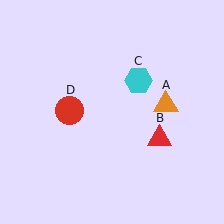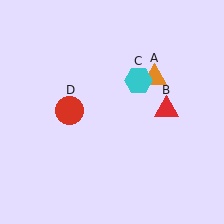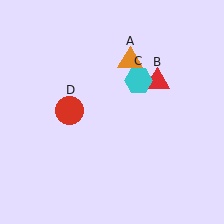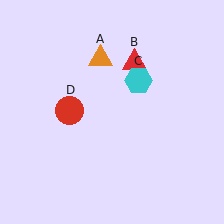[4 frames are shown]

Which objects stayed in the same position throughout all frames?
Cyan hexagon (object C) and red circle (object D) remained stationary.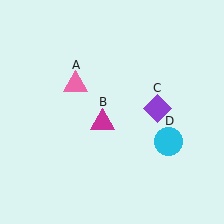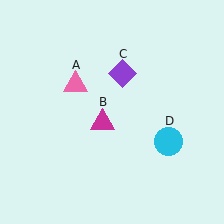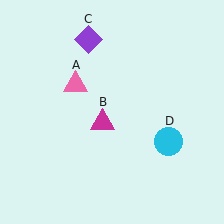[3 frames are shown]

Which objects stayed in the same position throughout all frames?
Pink triangle (object A) and magenta triangle (object B) and cyan circle (object D) remained stationary.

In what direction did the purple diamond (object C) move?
The purple diamond (object C) moved up and to the left.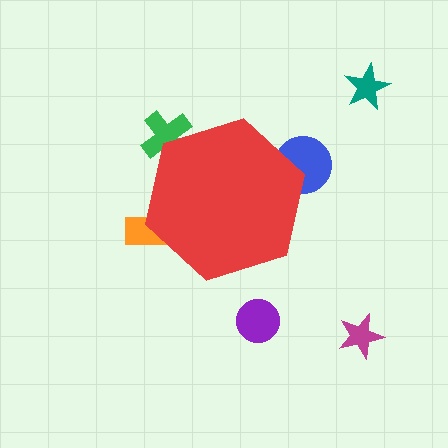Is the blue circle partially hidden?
Yes, the blue circle is partially hidden behind the red hexagon.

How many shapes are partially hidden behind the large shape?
3 shapes are partially hidden.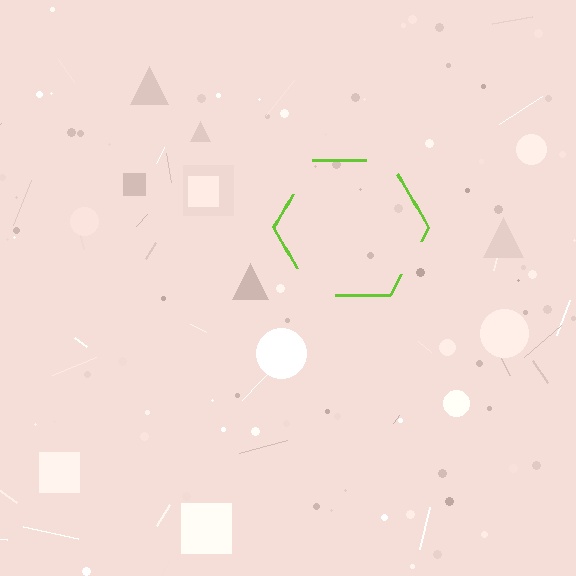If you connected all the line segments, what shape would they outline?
They would outline a hexagon.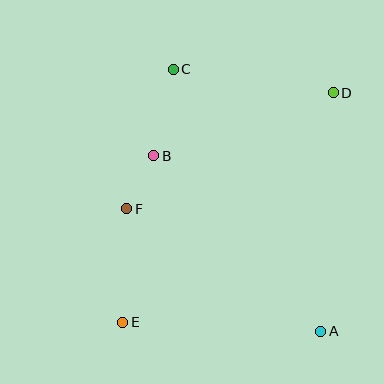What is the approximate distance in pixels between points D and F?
The distance between D and F is approximately 237 pixels.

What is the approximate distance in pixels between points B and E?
The distance between B and E is approximately 169 pixels.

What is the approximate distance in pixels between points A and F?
The distance between A and F is approximately 229 pixels.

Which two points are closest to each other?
Points B and F are closest to each other.